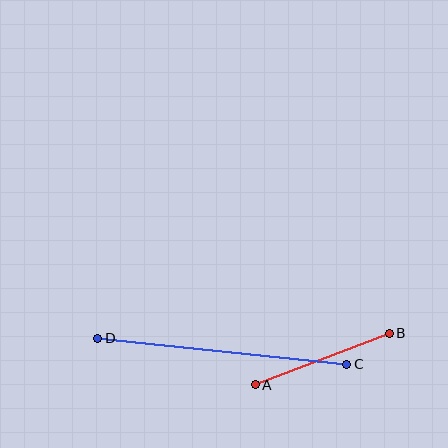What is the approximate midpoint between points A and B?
The midpoint is at approximately (322, 359) pixels.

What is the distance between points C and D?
The distance is approximately 250 pixels.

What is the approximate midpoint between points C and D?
The midpoint is at approximately (222, 351) pixels.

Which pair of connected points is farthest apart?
Points C and D are farthest apart.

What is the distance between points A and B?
The distance is approximately 144 pixels.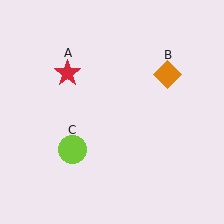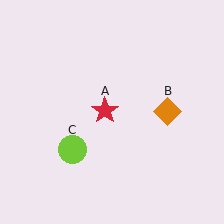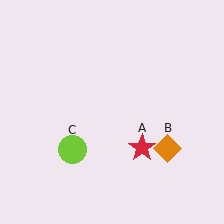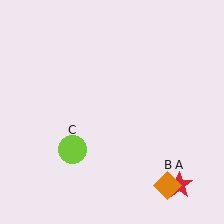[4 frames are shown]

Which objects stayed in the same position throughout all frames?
Lime circle (object C) remained stationary.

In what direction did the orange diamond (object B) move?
The orange diamond (object B) moved down.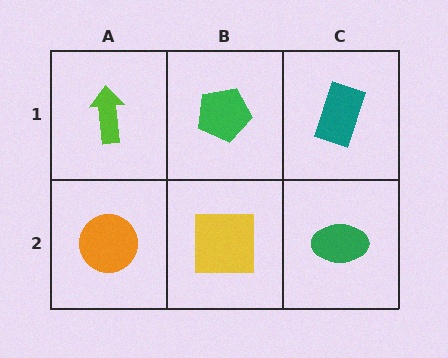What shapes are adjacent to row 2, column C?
A teal rectangle (row 1, column C), a yellow square (row 2, column B).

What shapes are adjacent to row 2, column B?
A green pentagon (row 1, column B), an orange circle (row 2, column A), a green ellipse (row 2, column C).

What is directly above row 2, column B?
A green pentagon.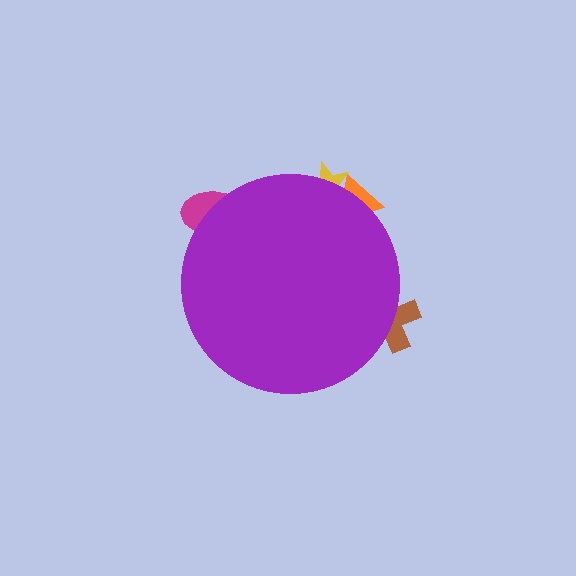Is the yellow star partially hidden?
Yes, the yellow star is partially hidden behind the purple circle.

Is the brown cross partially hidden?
Yes, the brown cross is partially hidden behind the purple circle.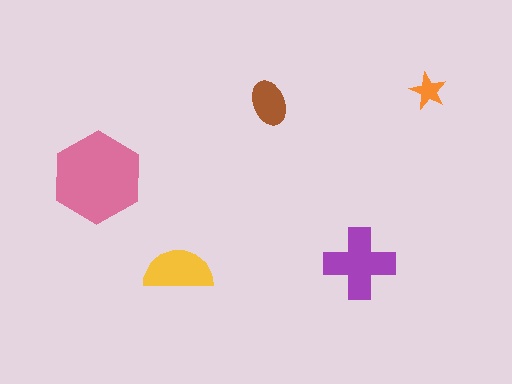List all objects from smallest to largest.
The orange star, the brown ellipse, the yellow semicircle, the purple cross, the pink hexagon.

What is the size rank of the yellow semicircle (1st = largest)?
3rd.